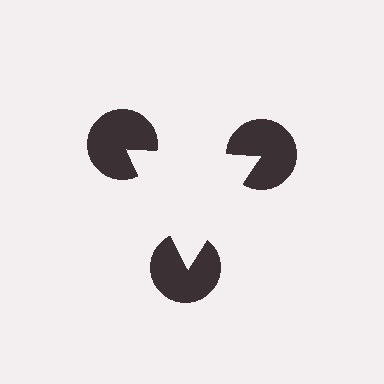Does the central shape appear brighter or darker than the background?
It typically appears slightly brighter than the background, even though no actual brightness change is drawn.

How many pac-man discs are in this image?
There are 3 — one at each vertex of the illusory triangle.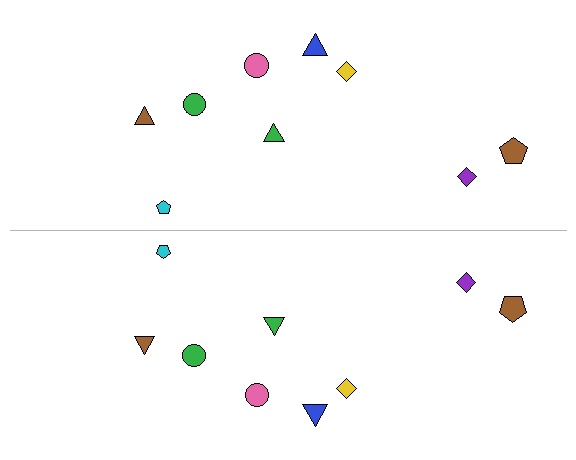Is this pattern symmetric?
Yes, this pattern has bilateral (reflection) symmetry.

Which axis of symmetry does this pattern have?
The pattern has a horizontal axis of symmetry running through the center of the image.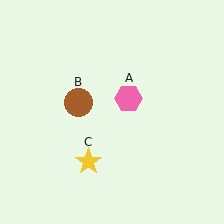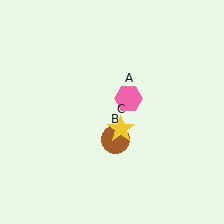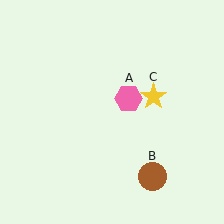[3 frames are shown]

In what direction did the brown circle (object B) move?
The brown circle (object B) moved down and to the right.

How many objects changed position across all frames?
2 objects changed position: brown circle (object B), yellow star (object C).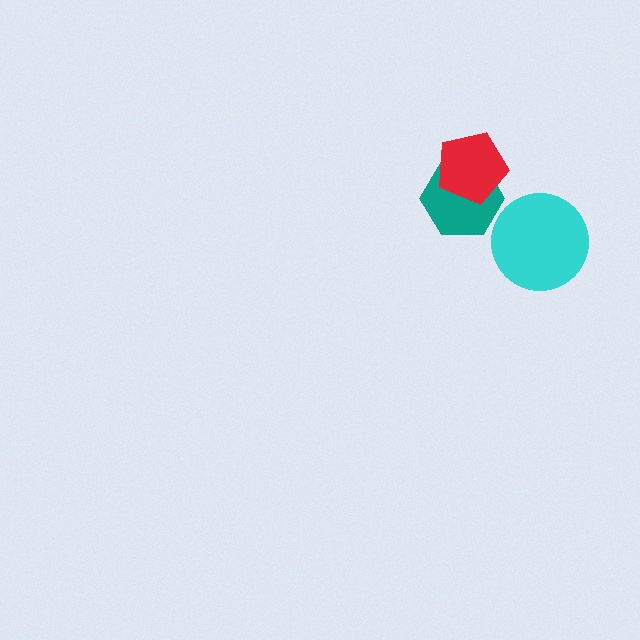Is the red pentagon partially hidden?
No, no other shape covers it.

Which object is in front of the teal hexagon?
The red pentagon is in front of the teal hexagon.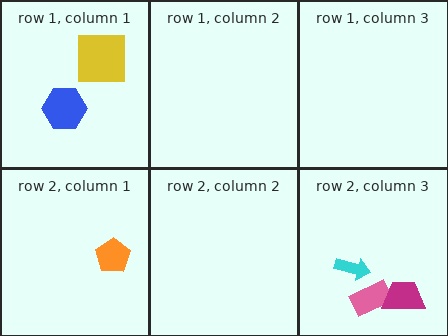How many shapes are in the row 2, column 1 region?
1.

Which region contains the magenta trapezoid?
The row 2, column 3 region.